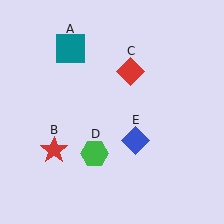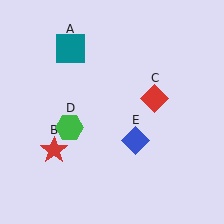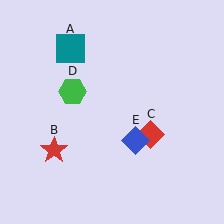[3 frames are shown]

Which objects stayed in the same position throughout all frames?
Teal square (object A) and red star (object B) and blue diamond (object E) remained stationary.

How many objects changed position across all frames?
2 objects changed position: red diamond (object C), green hexagon (object D).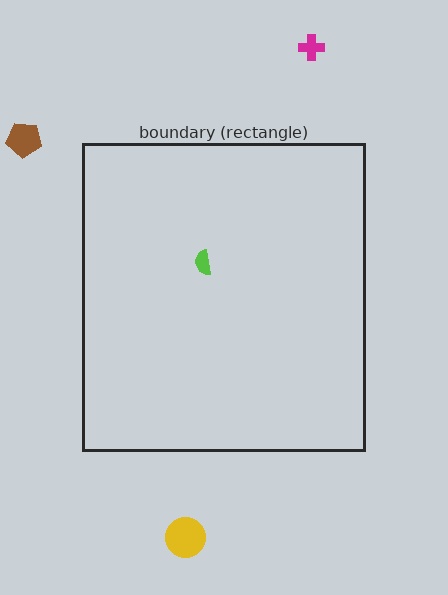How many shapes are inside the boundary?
1 inside, 3 outside.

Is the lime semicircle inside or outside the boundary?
Inside.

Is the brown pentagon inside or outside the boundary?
Outside.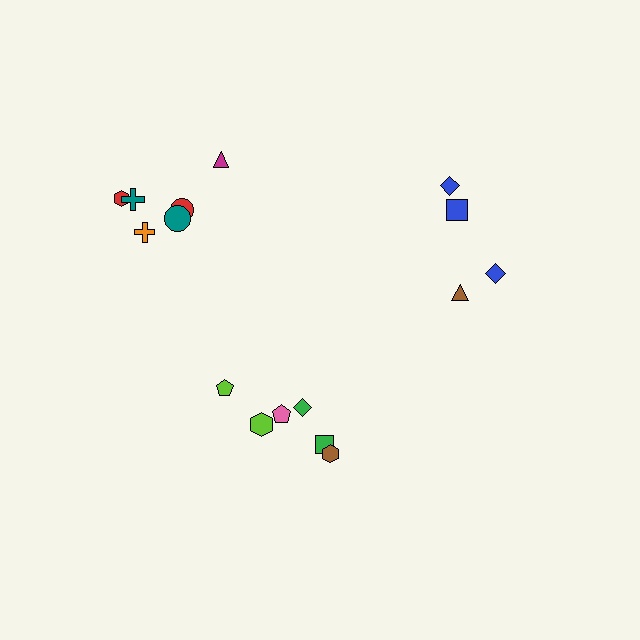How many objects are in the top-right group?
There are 4 objects.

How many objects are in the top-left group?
There are 6 objects.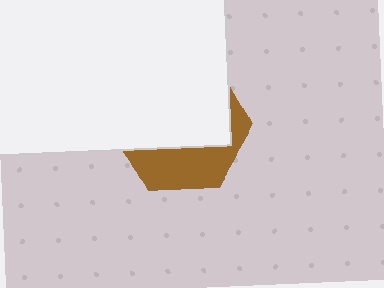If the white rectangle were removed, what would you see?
You would see the complete brown hexagon.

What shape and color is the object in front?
The object in front is a white rectangle.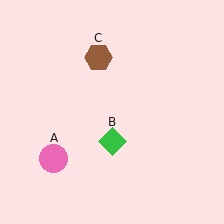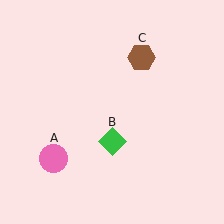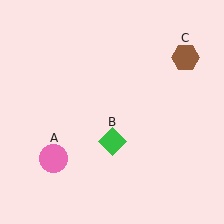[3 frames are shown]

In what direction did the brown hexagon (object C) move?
The brown hexagon (object C) moved right.